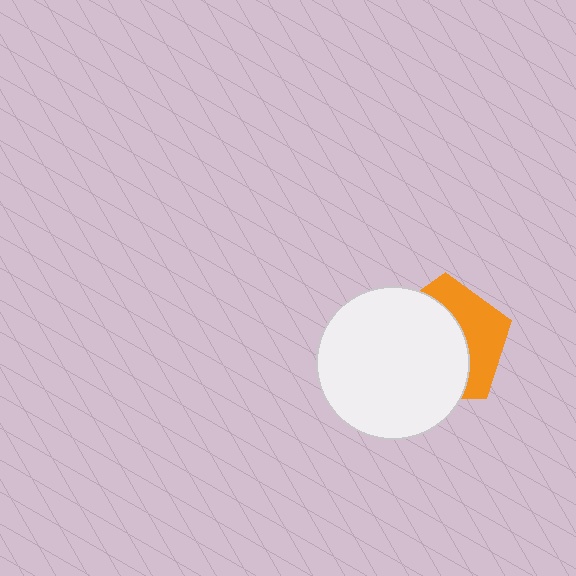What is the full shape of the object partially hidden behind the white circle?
The partially hidden object is an orange pentagon.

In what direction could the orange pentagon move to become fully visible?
The orange pentagon could move right. That would shift it out from behind the white circle entirely.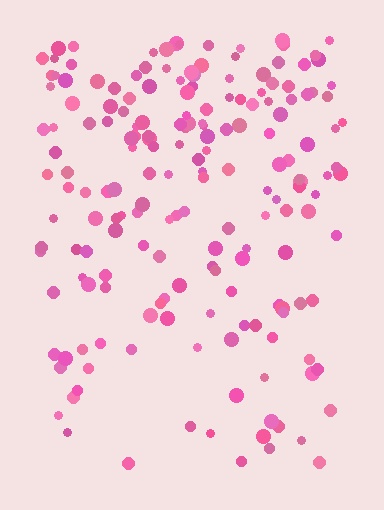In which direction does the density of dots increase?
From bottom to top, with the top side densest.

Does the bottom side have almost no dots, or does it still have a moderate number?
Still a moderate number, just noticeably fewer than the top.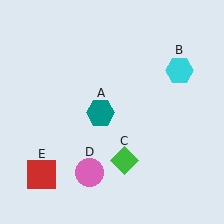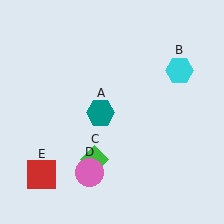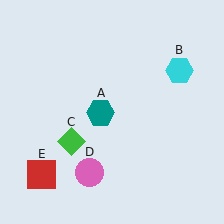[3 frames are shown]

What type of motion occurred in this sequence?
The green diamond (object C) rotated clockwise around the center of the scene.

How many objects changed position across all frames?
1 object changed position: green diamond (object C).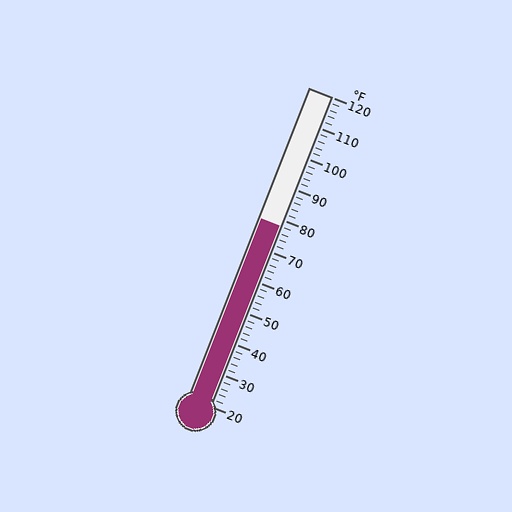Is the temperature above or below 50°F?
The temperature is above 50°F.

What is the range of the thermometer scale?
The thermometer scale ranges from 20°F to 120°F.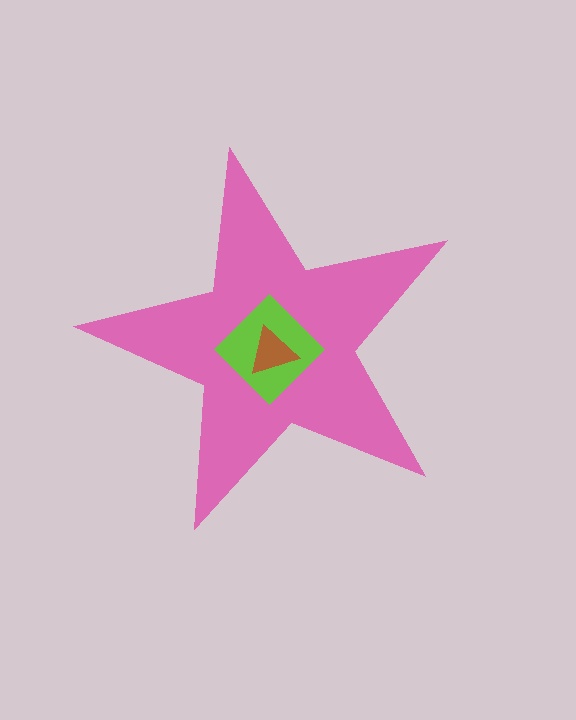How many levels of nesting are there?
3.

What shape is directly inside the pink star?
The lime diamond.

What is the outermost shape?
The pink star.